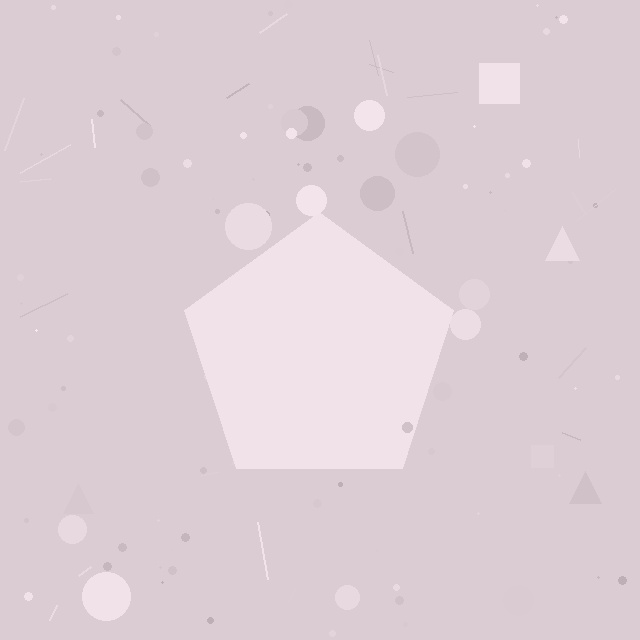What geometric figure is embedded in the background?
A pentagon is embedded in the background.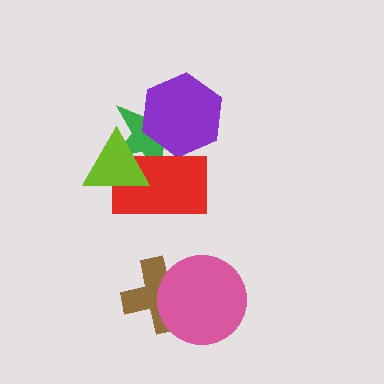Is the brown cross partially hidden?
Yes, it is partially covered by another shape.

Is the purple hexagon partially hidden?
Yes, it is partially covered by another shape.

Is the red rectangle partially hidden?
Yes, it is partially covered by another shape.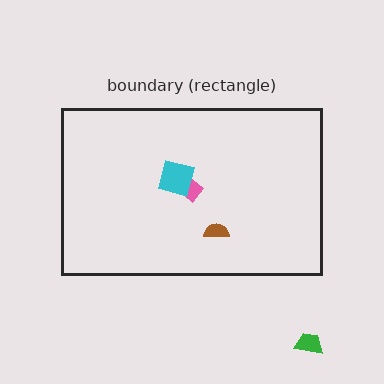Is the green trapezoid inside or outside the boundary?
Outside.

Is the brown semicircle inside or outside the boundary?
Inside.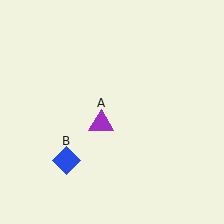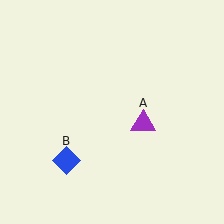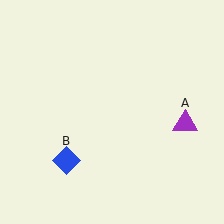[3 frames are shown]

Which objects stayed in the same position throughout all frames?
Blue diamond (object B) remained stationary.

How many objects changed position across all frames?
1 object changed position: purple triangle (object A).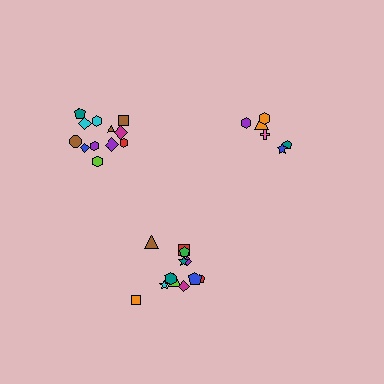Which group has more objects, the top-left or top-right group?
The top-left group.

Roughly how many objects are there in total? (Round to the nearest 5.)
Roughly 30 objects in total.